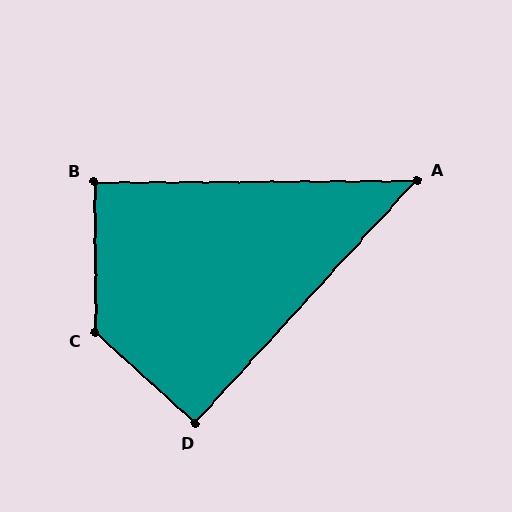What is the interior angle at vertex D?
Approximately 90 degrees (approximately right).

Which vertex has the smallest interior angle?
A, at approximately 47 degrees.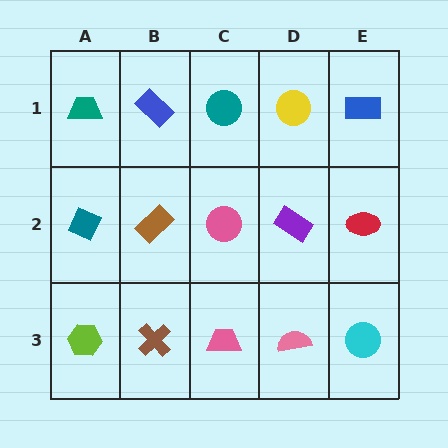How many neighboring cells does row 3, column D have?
3.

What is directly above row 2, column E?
A blue rectangle.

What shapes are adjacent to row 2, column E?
A blue rectangle (row 1, column E), a cyan circle (row 3, column E), a purple rectangle (row 2, column D).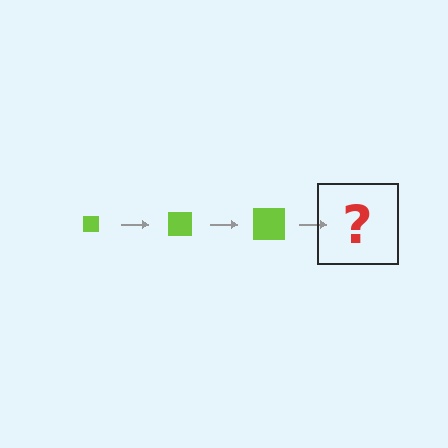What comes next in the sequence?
The next element should be a lime square, larger than the previous one.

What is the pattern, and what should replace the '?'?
The pattern is that the square gets progressively larger each step. The '?' should be a lime square, larger than the previous one.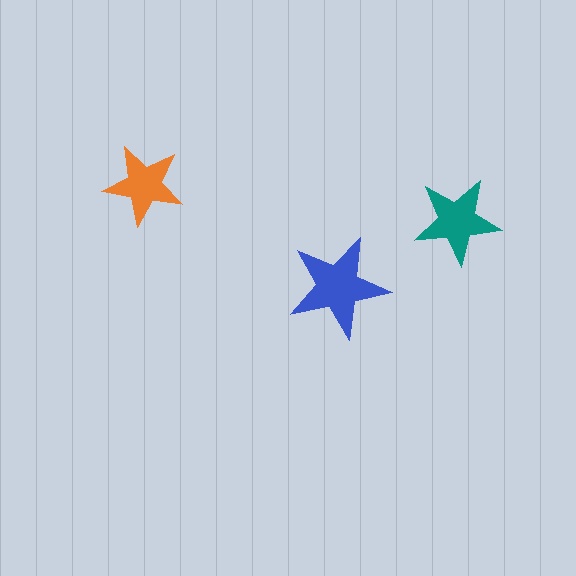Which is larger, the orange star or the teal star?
The teal one.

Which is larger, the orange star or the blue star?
The blue one.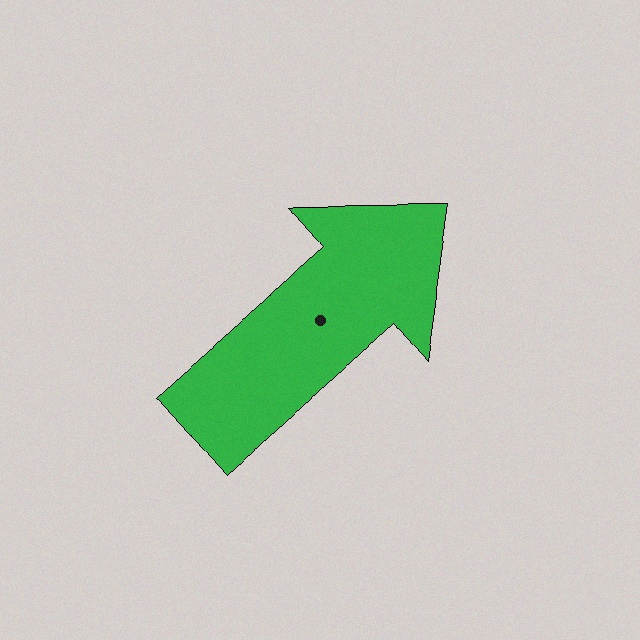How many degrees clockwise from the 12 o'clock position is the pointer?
Approximately 49 degrees.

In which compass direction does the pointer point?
Northeast.